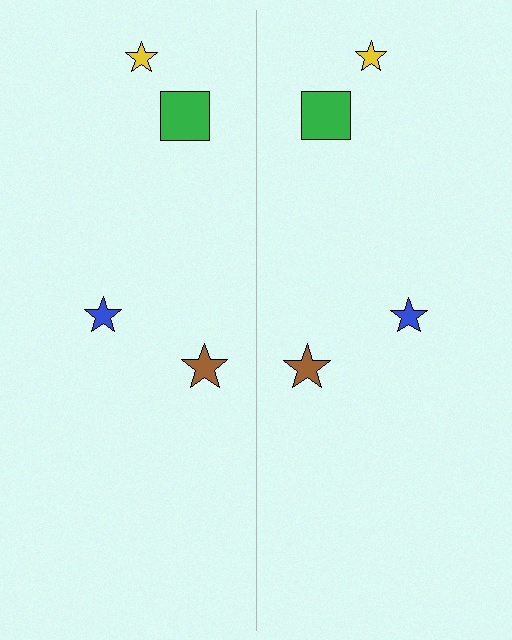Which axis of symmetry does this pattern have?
The pattern has a vertical axis of symmetry running through the center of the image.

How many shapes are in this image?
There are 8 shapes in this image.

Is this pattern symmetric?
Yes, this pattern has bilateral (reflection) symmetry.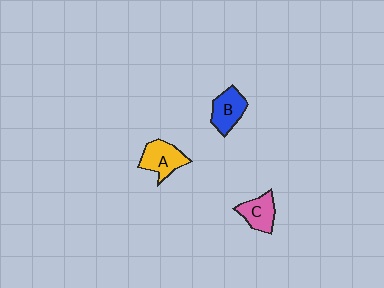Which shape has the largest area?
Shape A (yellow).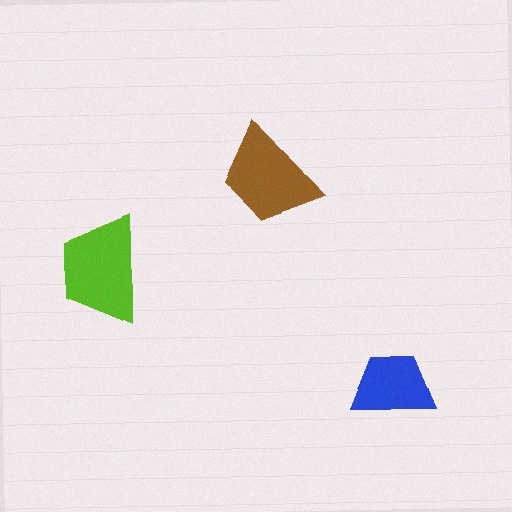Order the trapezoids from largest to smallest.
the lime one, the brown one, the blue one.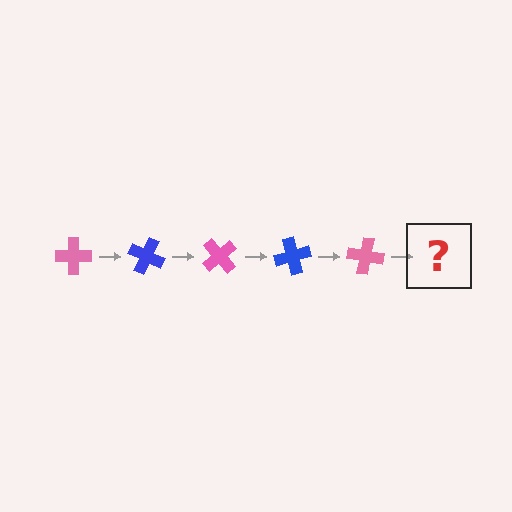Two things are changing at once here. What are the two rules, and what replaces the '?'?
The two rules are that it rotates 25 degrees each step and the color cycles through pink and blue. The '?' should be a blue cross, rotated 125 degrees from the start.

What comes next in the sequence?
The next element should be a blue cross, rotated 125 degrees from the start.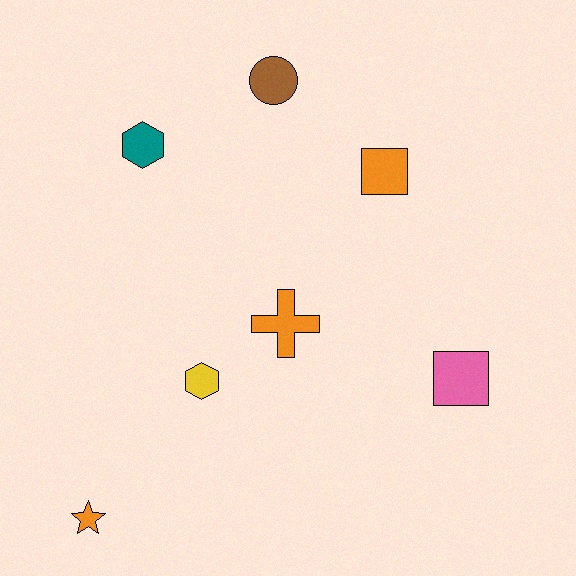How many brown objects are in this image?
There is 1 brown object.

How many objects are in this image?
There are 7 objects.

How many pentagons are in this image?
There are no pentagons.